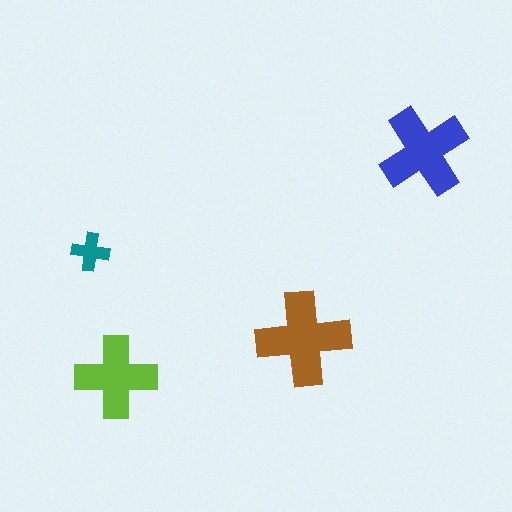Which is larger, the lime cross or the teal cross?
The lime one.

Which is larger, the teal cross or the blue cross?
The blue one.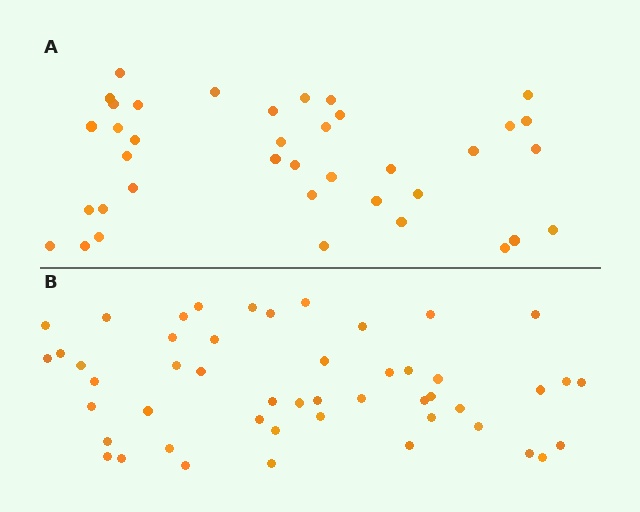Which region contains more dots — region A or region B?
Region B (the bottom region) has more dots.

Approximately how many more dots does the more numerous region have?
Region B has roughly 12 or so more dots than region A.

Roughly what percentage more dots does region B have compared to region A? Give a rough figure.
About 30% more.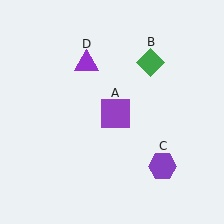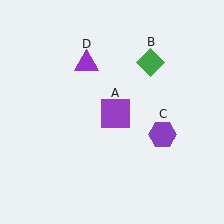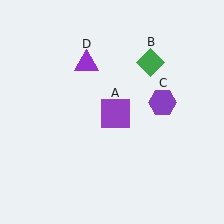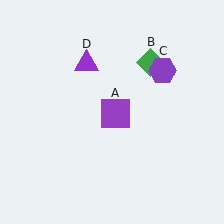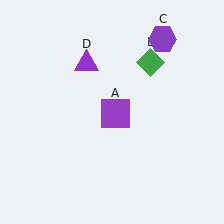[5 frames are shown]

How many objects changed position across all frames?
1 object changed position: purple hexagon (object C).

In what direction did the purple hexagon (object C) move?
The purple hexagon (object C) moved up.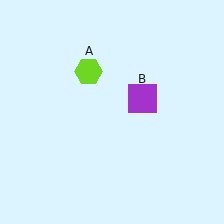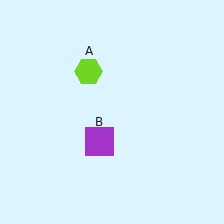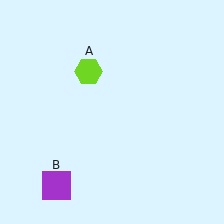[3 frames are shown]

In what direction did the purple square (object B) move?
The purple square (object B) moved down and to the left.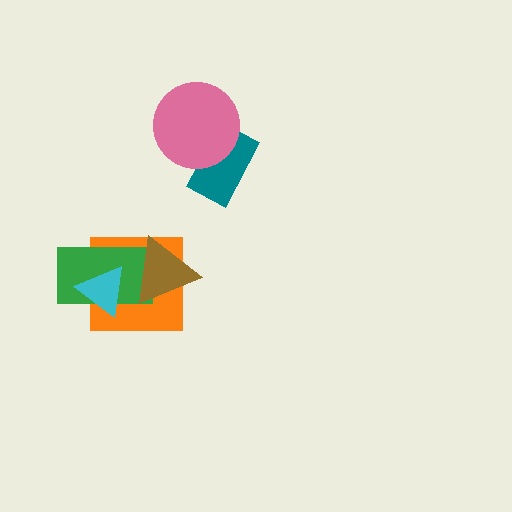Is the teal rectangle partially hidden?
Yes, it is partially covered by another shape.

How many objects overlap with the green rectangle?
3 objects overlap with the green rectangle.